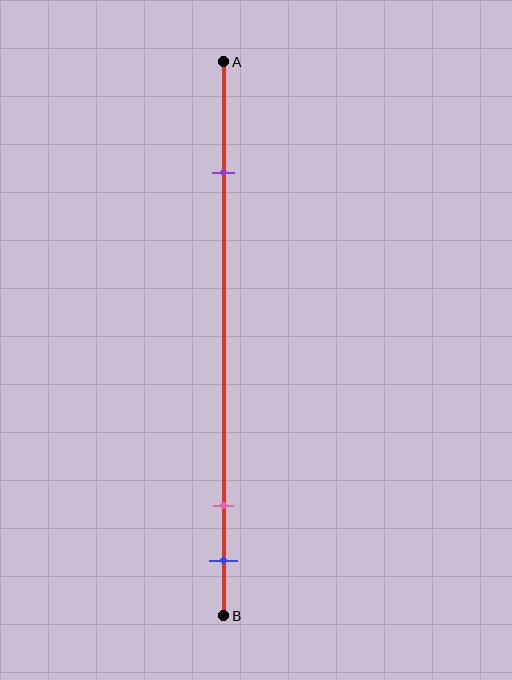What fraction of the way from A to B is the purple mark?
The purple mark is approximately 20% (0.2) of the way from A to B.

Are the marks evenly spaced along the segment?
No, the marks are not evenly spaced.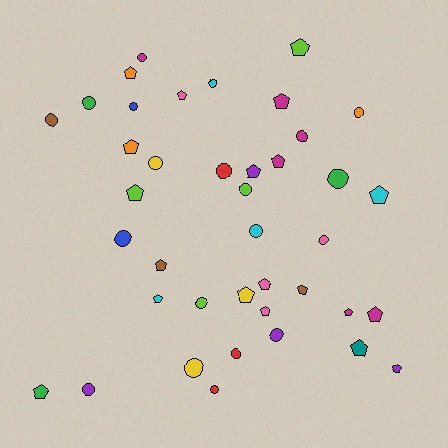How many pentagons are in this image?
There are 20 pentagons.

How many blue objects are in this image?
There are 2 blue objects.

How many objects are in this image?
There are 40 objects.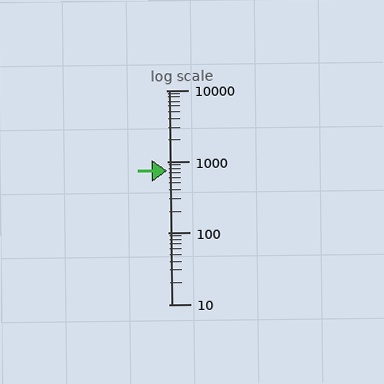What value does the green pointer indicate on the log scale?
The pointer indicates approximately 740.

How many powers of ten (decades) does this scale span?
The scale spans 3 decades, from 10 to 10000.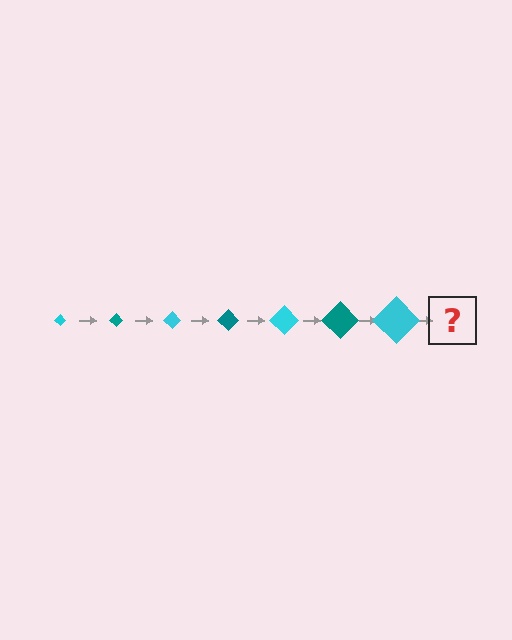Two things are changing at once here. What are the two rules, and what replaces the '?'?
The two rules are that the diamond grows larger each step and the color cycles through cyan and teal. The '?' should be a teal diamond, larger than the previous one.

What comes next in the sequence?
The next element should be a teal diamond, larger than the previous one.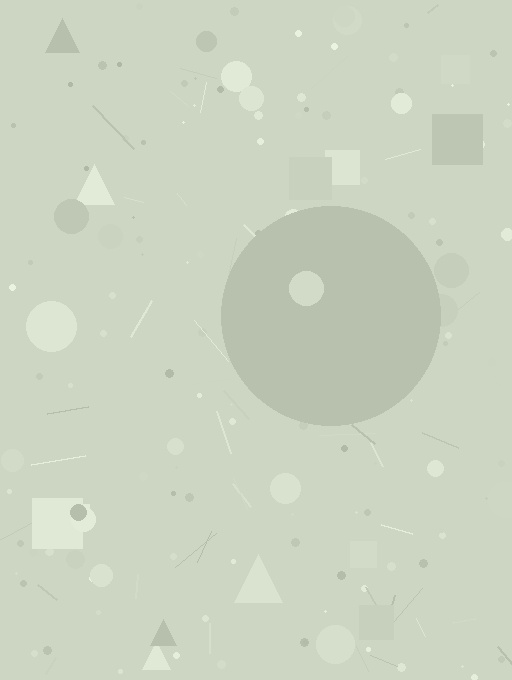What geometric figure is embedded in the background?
A circle is embedded in the background.